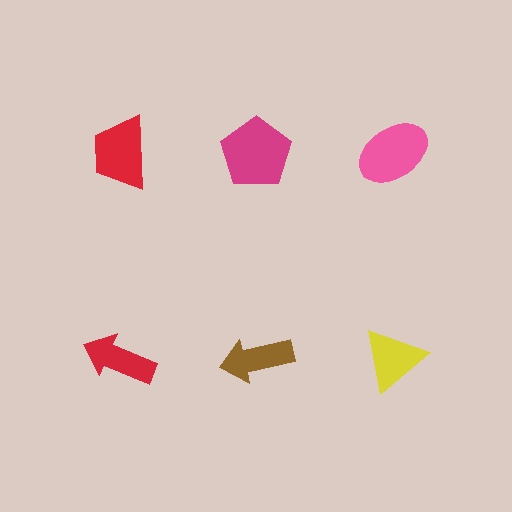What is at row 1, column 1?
A red trapezoid.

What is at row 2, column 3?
A yellow triangle.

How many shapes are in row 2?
3 shapes.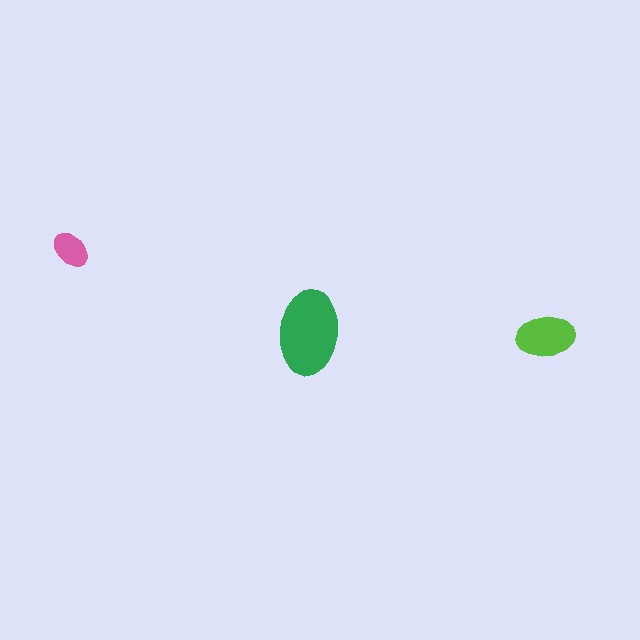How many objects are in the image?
There are 3 objects in the image.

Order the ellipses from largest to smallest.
the green one, the lime one, the pink one.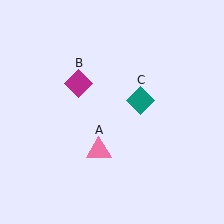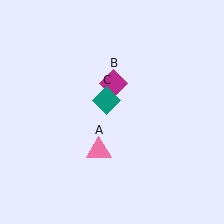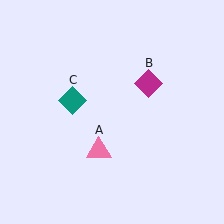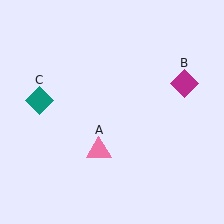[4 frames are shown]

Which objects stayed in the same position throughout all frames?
Pink triangle (object A) remained stationary.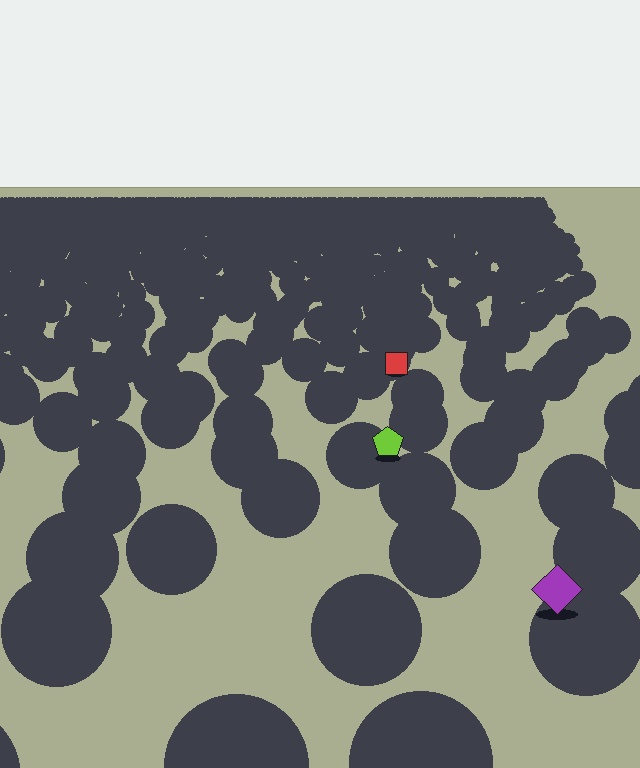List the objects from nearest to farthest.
From nearest to farthest: the purple diamond, the lime pentagon, the red square.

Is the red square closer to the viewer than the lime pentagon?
No. The lime pentagon is closer — you can tell from the texture gradient: the ground texture is coarser near it.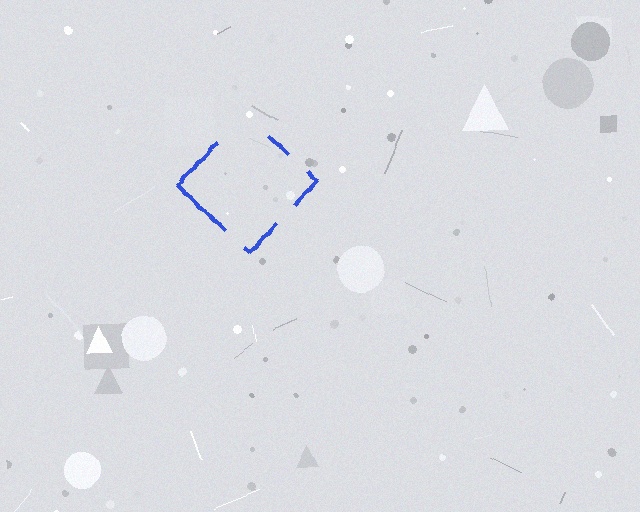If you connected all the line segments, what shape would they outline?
They would outline a diamond.